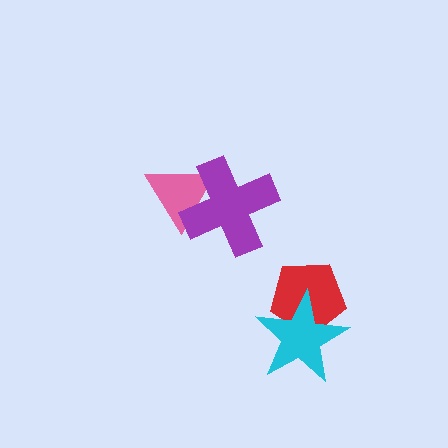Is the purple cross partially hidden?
No, no other shape covers it.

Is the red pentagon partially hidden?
Yes, it is partially covered by another shape.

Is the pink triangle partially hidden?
Yes, it is partially covered by another shape.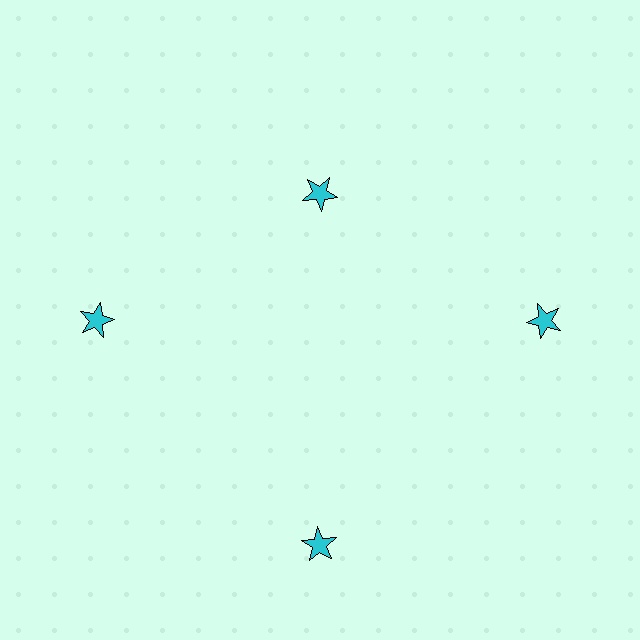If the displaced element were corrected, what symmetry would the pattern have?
It would have 4-fold rotational symmetry — the pattern would map onto itself every 90 degrees.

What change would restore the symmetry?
The symmetry would be restored by moving it outward, back onto the ring so that all 4 stars sit at equal angles and equal distance from the center.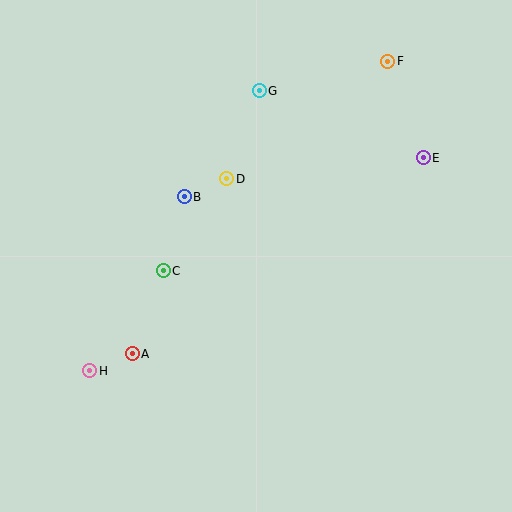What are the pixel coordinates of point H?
Point H is at (90, 371).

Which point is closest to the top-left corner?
Point B is closest to the top-left corner.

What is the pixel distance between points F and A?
The distance between F and A is 388 pixels.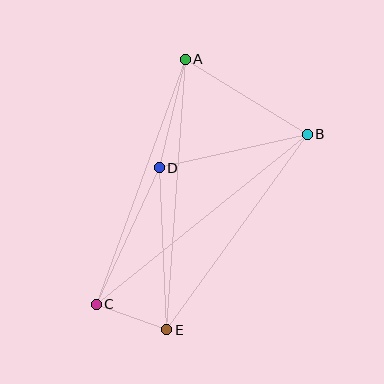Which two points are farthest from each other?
Points A and E are farthest from each other.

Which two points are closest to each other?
Points C and E are closest to each other.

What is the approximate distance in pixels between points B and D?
The distance between B and D is approximately 152 pixels.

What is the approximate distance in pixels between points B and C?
The distance between B and C is approximately 271 pixels.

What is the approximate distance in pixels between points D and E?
The distance between D and E is approximately 162 pixels.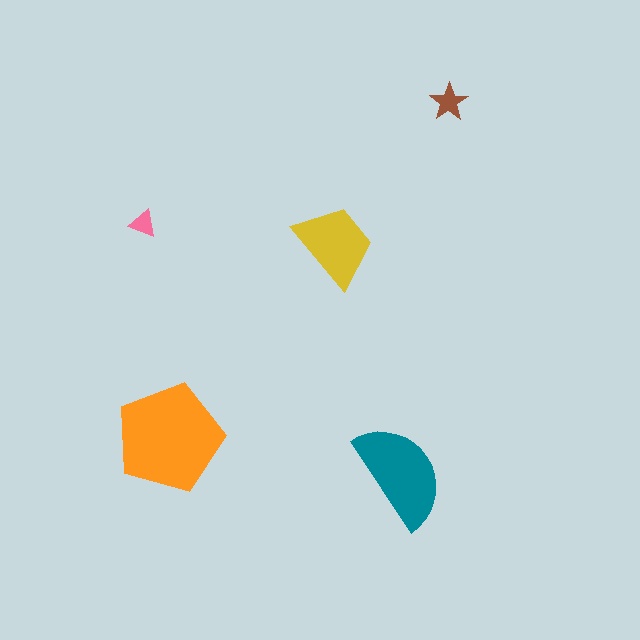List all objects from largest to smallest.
The orange pentagon, the teal semicircle, the yellow trapezoid, the brown star, the pink triangle.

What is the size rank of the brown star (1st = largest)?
4th.